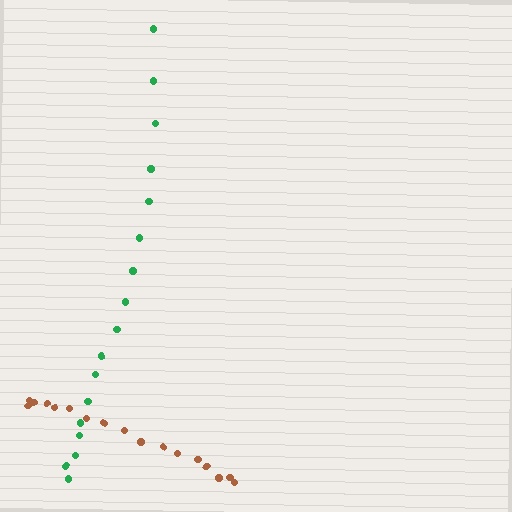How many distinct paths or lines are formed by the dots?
There are 2 distinct paths.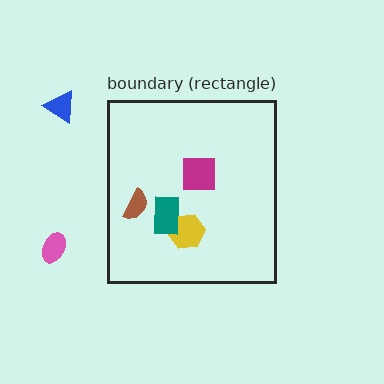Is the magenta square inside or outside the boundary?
Inside.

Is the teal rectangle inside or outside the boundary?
Inside.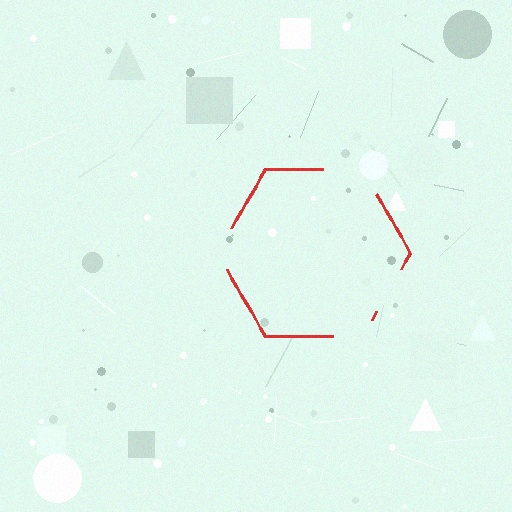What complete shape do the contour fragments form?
The contour fragments form a hexagon.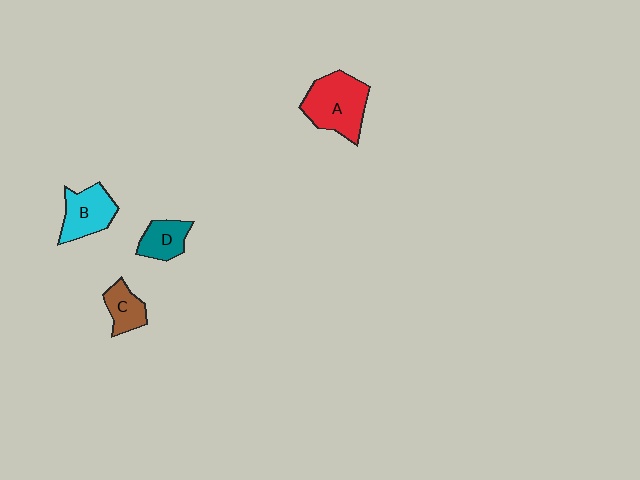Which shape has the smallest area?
Shape C (brown).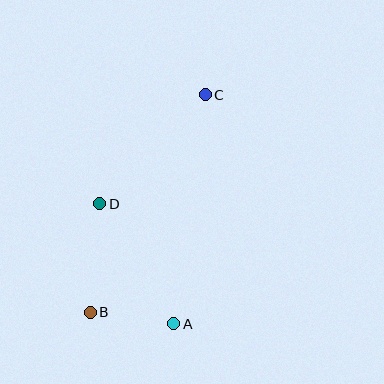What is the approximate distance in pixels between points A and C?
The distance between A and C is approximately 231 pixels.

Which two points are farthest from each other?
Points B and C are farthest from each other.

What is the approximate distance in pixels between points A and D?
The distance between A and D is approximately 141 pixels.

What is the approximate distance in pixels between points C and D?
The distance between C and D is approximately 152 pixels.